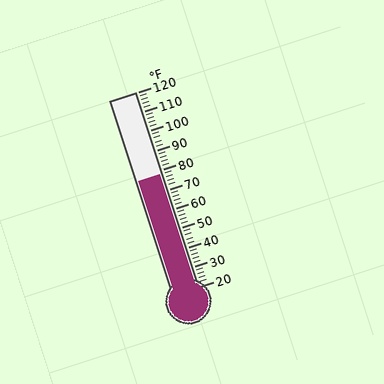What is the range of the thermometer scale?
The thermometer scale ranges from 20°F to 120°F.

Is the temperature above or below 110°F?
The temperature is below 110°F.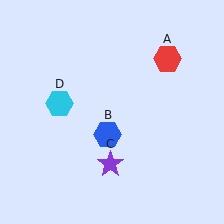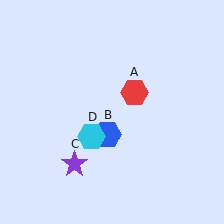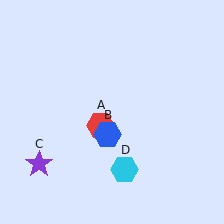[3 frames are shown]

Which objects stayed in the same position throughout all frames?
Blue hexagon (object B) remained stationary.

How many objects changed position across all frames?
3 objects changed position: red hexagon (object A), purple star (object C), cyan hexagon (object D).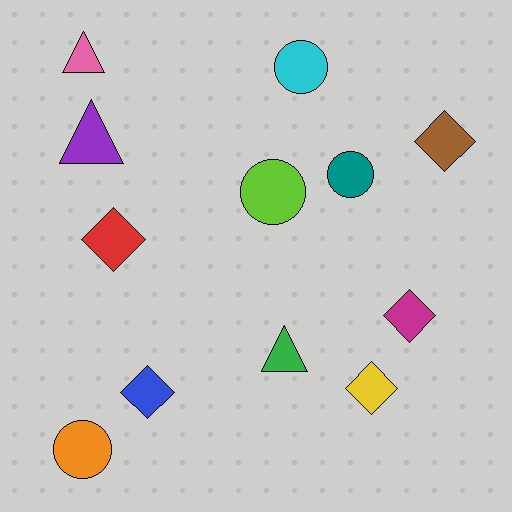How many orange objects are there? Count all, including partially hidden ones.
There is 1 orange object.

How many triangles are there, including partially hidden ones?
There are 3 triangles.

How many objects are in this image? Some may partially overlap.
There are 12 objects.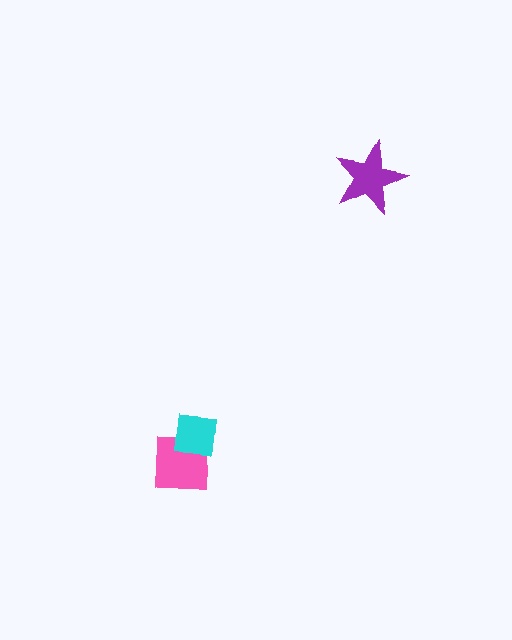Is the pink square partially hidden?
Yes, it is partially covered by another shape.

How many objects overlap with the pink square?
1 object overlaps with the pink square.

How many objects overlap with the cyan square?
1 object overlaps with the cyan square.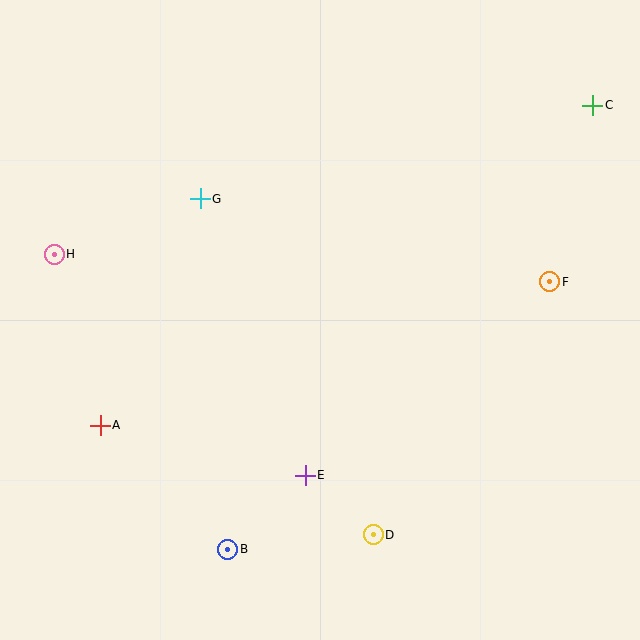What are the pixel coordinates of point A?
Point A is at (100, 425).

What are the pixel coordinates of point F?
Point F is at (550, 282).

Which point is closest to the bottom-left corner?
Point A is closest to the bottom-left corner.